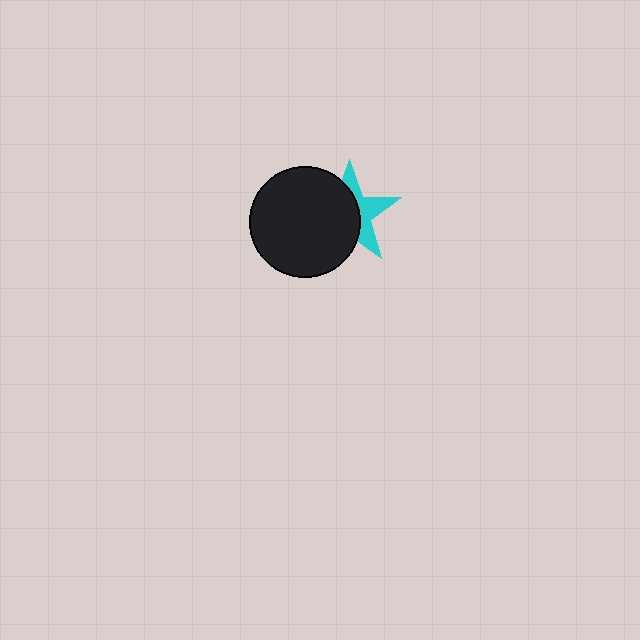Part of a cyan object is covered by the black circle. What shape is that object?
It is a star.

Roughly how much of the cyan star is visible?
A small part of it is visible (roughly 41%).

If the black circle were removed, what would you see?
You would see the complete cyan star.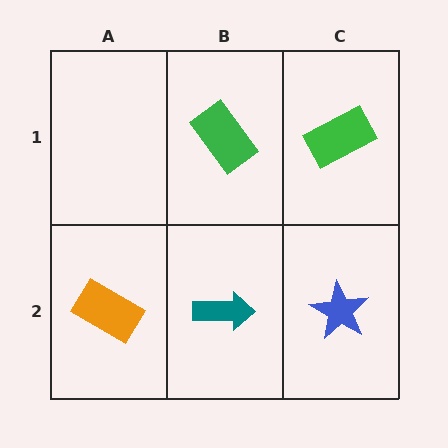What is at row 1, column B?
A green rectangle.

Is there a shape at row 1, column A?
No, that cell is empty.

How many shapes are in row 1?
2 shapes.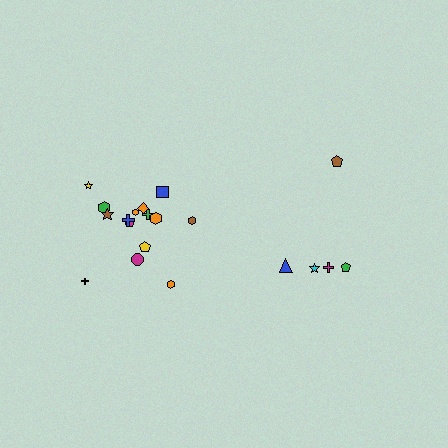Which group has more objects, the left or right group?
The left group.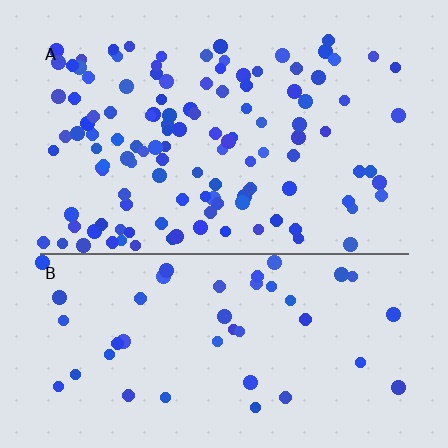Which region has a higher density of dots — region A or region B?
A (the top).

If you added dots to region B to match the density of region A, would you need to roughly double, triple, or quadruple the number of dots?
Approximately triple.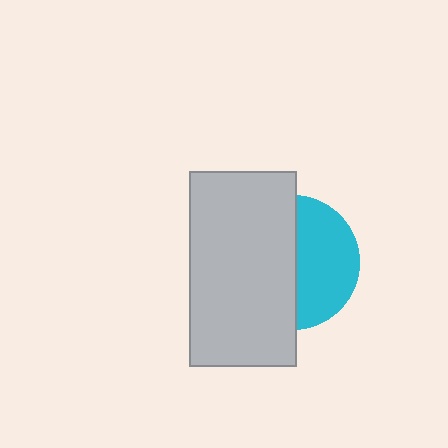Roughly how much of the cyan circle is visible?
About half of it is visible (roughly 45%).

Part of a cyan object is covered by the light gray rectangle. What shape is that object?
It is a circle.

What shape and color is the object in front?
The object in front is a light gray rectangle.